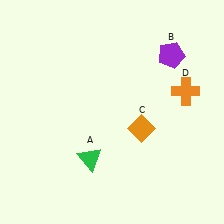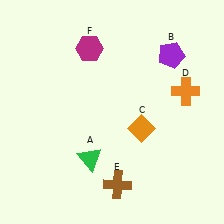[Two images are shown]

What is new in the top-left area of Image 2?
A magenta hexagon (F) was added in the top-left area of Image 2.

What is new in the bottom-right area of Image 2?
A brown cross (E) was added in the bottom-right area of Image 2.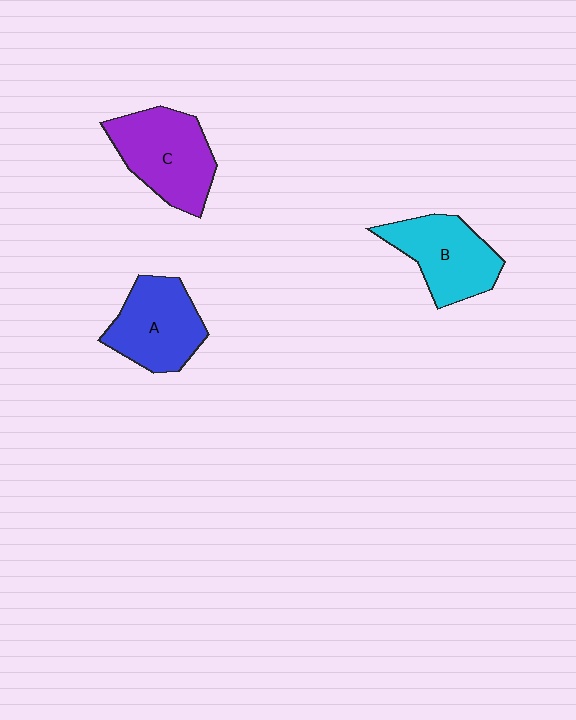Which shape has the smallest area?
Shape B (cyan).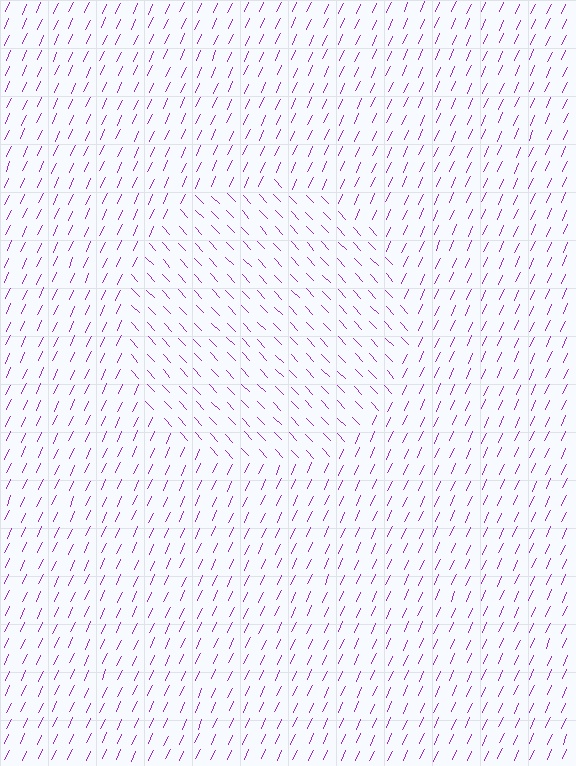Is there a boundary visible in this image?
Yes, there is a texture boundary formed by a change in line orientation.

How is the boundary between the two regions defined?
The boundary is defined purely by a change in line orientation (approximately 68 degrees difference). All lines are the same color and thickness.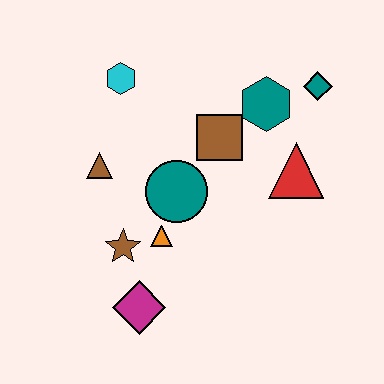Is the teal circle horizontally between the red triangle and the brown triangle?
Yes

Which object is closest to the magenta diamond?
The brown star is closest to the magenta diamond.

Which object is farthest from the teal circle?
The teal diamond is farthest from the teal circle.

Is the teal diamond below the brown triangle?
No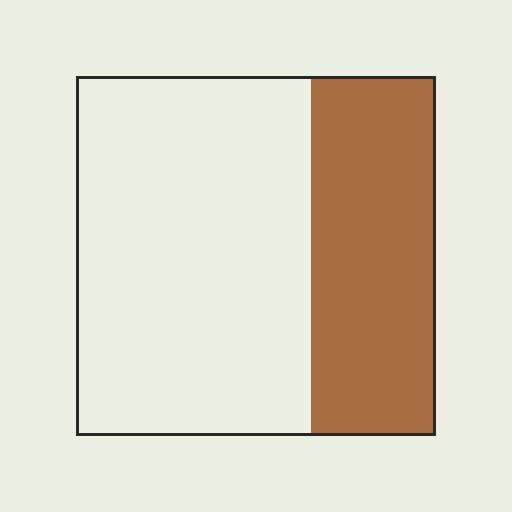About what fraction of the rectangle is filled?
About one third (1/3).